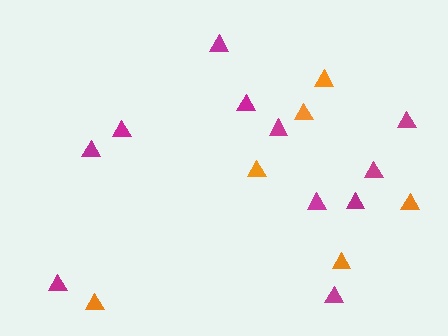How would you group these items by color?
There are 2 groups: one group of magenta triangles (11) and one group of orange triangles (6).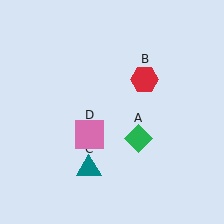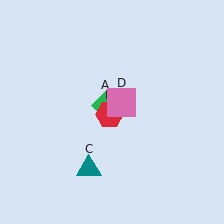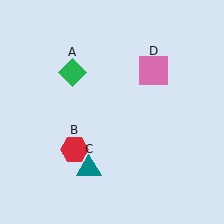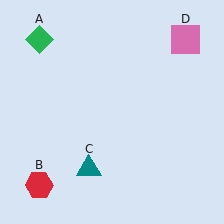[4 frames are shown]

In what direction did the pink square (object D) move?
The pink square (object D) moved up and to the right.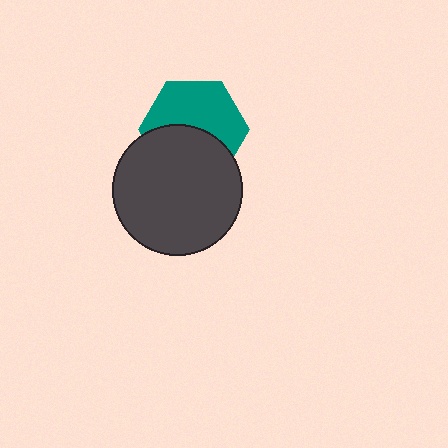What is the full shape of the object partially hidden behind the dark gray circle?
The partially hidden object is a teal hexagon.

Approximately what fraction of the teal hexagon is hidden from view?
Roughly 45% of the teal hexagon is hidden behind the dark gray circle.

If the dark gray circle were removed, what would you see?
You would see the complete teal hexagon.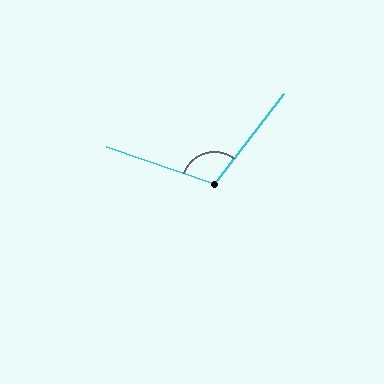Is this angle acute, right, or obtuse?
It is obtuse.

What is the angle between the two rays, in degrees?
Approximately 109 degrees.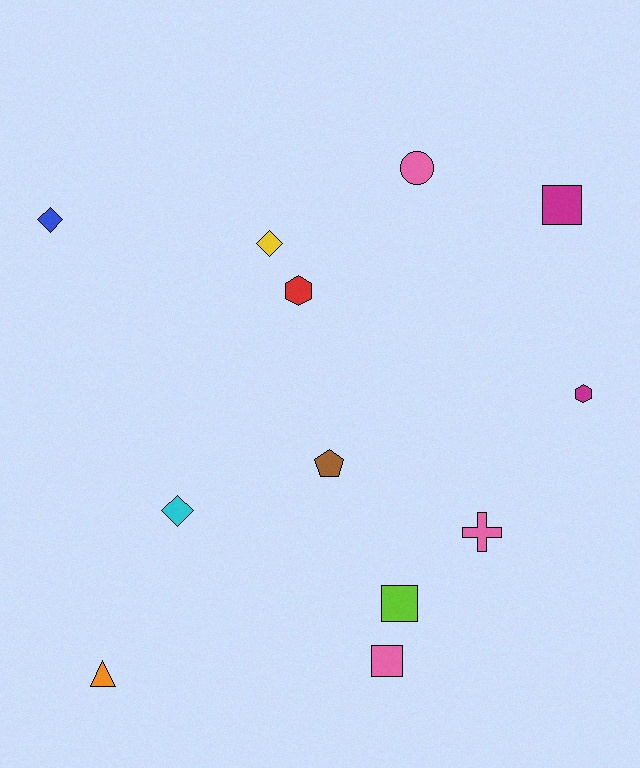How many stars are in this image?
There are no stars.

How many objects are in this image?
There are 12 objects.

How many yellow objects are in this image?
There is 1 yellow object.